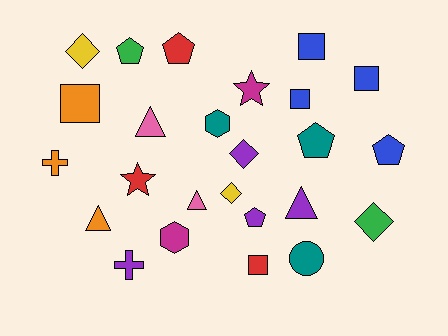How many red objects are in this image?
There are 3 red objects.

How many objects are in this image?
There are 25 objects.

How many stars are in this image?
There are 2 stars.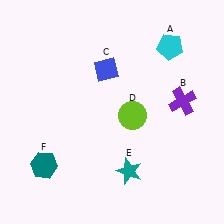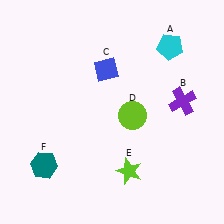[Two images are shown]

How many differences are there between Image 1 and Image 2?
There is 1 difference between the two images.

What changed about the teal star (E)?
In Image 1, E is teal. In Image 2, it changed to lime.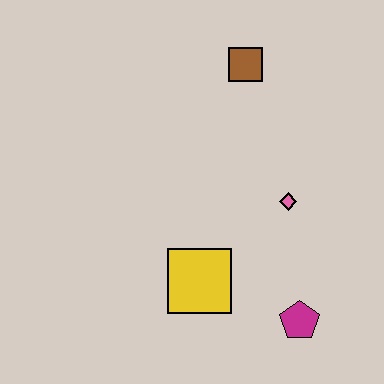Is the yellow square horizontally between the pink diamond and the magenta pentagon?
No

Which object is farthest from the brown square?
The magenta pentagon is farthest from the brown square.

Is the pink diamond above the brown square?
No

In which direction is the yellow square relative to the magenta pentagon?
The yellow square is to the left of the magenta pentagon.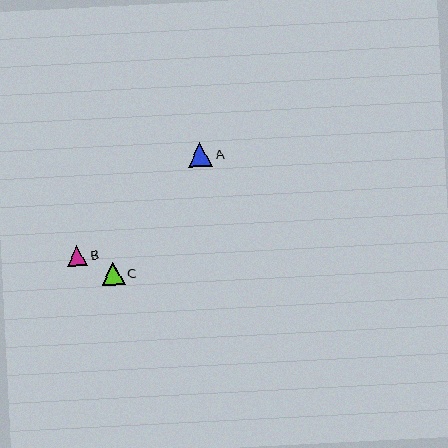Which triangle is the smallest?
Triangle B is the smallest with a size of approximately 20 pixels.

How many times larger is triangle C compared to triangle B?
Triangle C is approximately 1.1 times the size of triangle B.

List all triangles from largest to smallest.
From largest to smallest: A, C, B.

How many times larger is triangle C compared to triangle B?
Triangle C is approximately 1.1 times the size of triangle B.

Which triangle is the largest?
Triangle A is the largest with a size of approximately 24 pixels.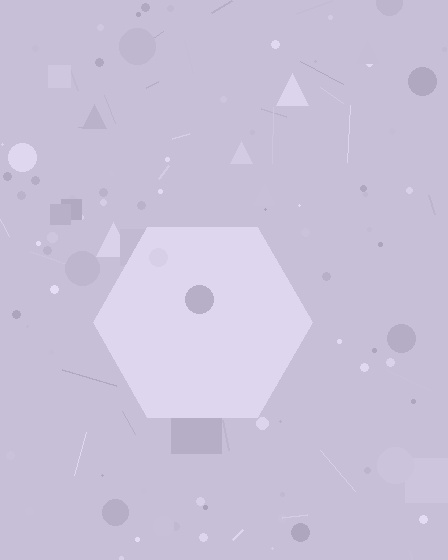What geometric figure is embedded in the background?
A hexagon is embedded in the background.